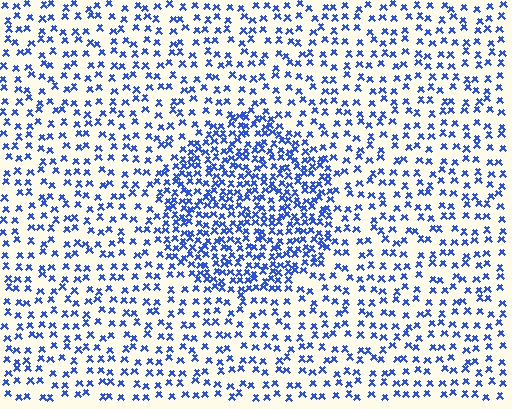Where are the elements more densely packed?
The elements are more densely packed inside the circle boundary.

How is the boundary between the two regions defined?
The boundary is defined by a change in element density (approximately 2.1x ratio). All elements are the same color, size, and shape.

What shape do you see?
I see a circle.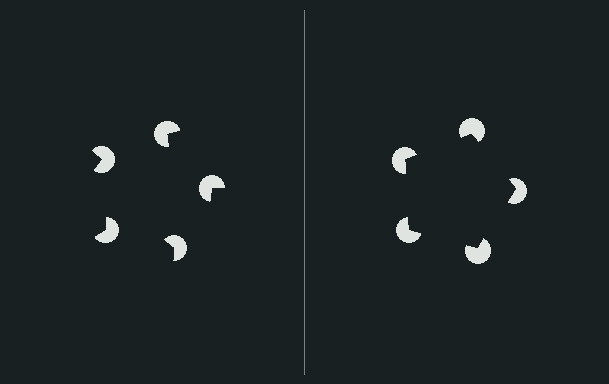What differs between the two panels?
The pac-man discs are positioned identically on both sides; only the wedge orientations differ. On the right they align to a pentagon; on the left they are misaligned.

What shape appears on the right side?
An illusory pentagon.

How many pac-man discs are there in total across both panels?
10 — 5 on each side.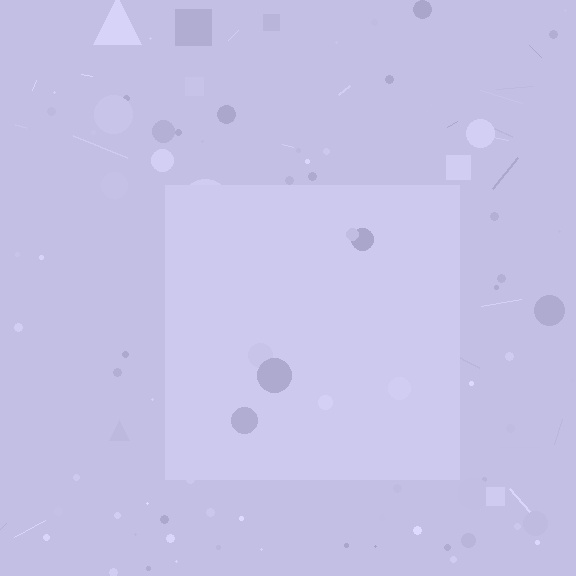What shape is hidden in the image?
A square is hidden in the image.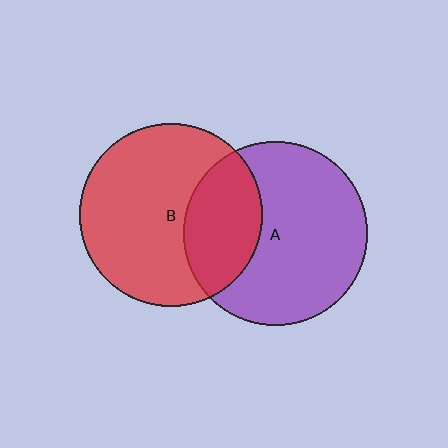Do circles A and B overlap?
Yes.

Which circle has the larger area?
Circle A (purple).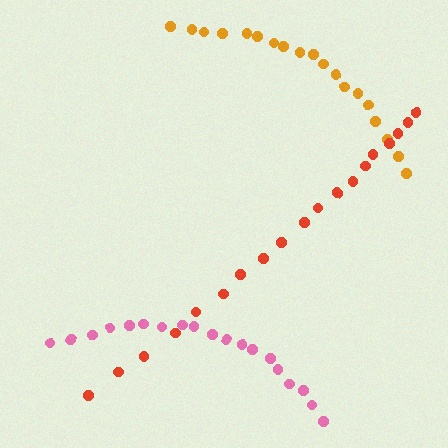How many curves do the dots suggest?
There are 3 distinct paths.